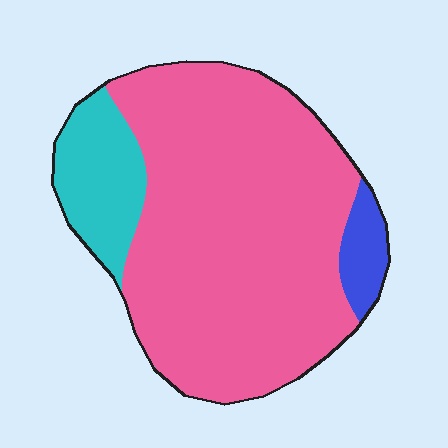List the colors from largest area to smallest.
From largest to smallest: pink, cyan, blue.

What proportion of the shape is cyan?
Cyan takes up about one sixth (1/6) of the shape.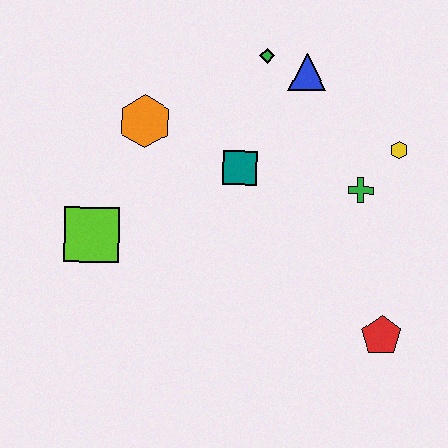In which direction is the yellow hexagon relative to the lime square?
The yellow hexagon is to the right of the lime square.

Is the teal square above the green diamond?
No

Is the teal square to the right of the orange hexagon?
Yes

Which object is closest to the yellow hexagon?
The green cross is closest to the yellow hexagon.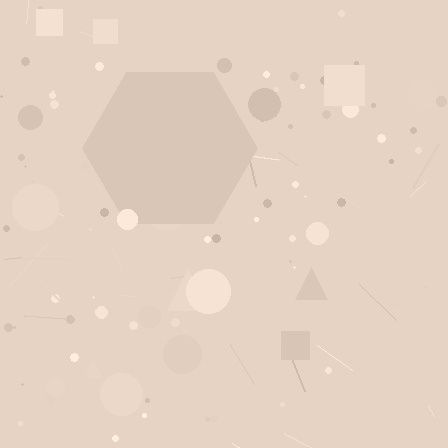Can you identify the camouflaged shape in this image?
The camouflaged shape is a hexagon.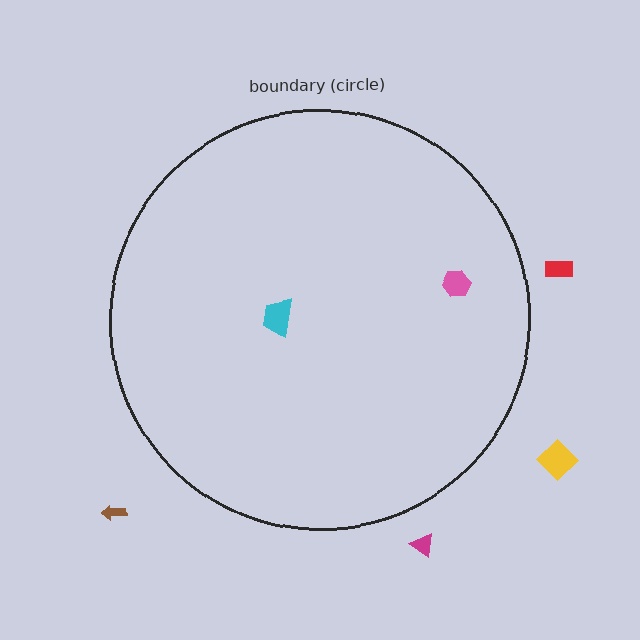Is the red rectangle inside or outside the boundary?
Outside.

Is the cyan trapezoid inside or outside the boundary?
Inside.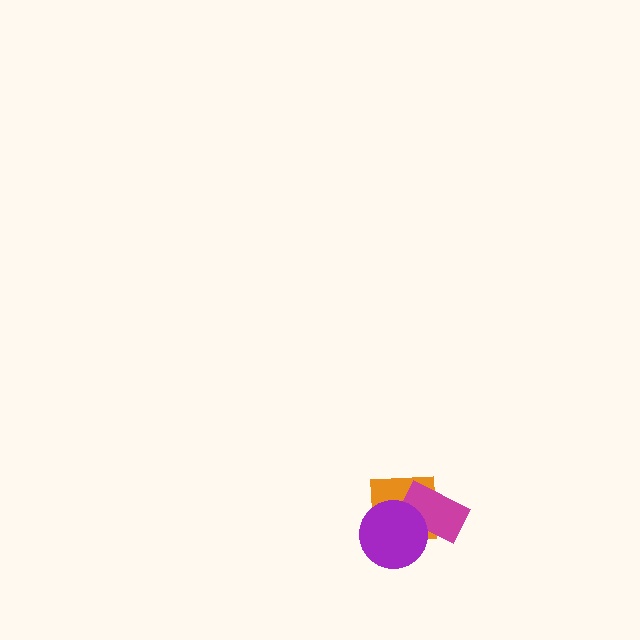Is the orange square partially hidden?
Yes, it is partially covered by another shape.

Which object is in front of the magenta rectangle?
The purple circle is in front of the magenta rectangle.